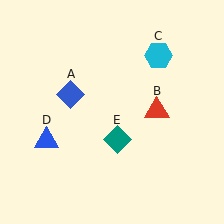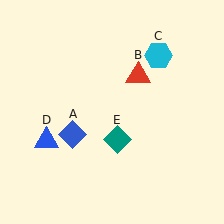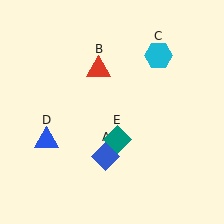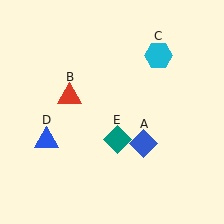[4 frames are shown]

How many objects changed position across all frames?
2 objects changed position: blue diamond (object A), red triangle (object B).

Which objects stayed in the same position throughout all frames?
Cyan hexagon (object C) and blue triangle (object D) and teal diamond (object E) remained stationary.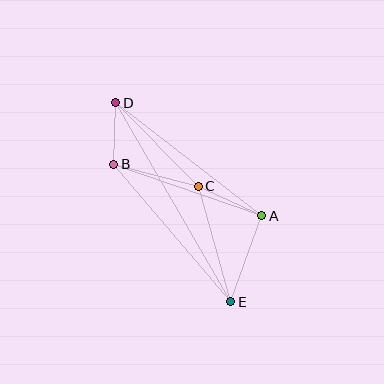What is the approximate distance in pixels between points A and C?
The distance between A and C is approximately 70 pixels.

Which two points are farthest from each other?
Points D and E are farthest from each other.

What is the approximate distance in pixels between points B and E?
The distance between B and E is approximately 181 pixels.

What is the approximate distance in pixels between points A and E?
The distance between A and E is approximately 91 pixels.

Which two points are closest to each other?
Points B and D are closest to each other.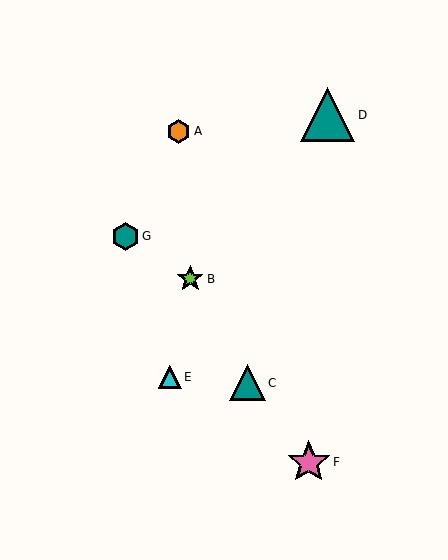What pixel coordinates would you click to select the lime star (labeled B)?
Click at (190, 279) to select the lime star B.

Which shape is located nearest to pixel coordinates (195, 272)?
The lime star (labeled B) at (190, 279) is nearest to that location.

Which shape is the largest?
The teal triangle (labeled D) is the largest.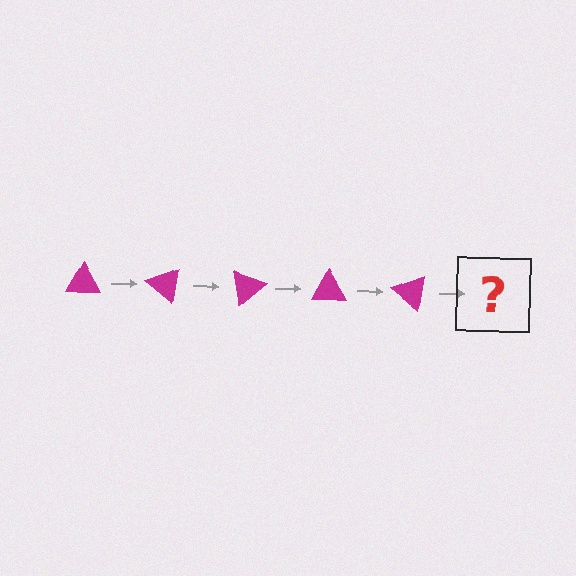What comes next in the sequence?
The next element should be a magenta triangle rotated 200 degrees.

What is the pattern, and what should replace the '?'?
The pattern is that the triangle rotates 40 degrees each step. The '?' should be a magenta triangle rotated 200 degrees.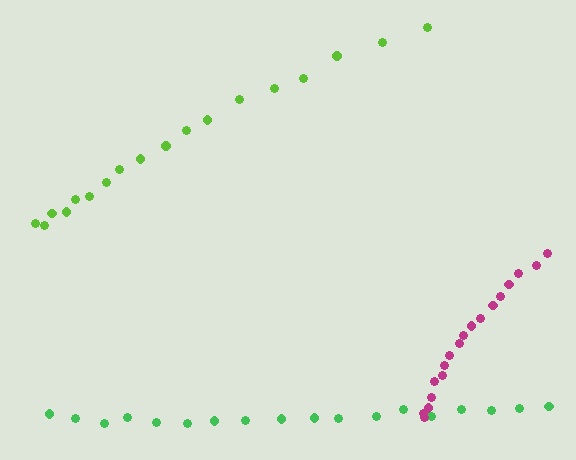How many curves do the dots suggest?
There are 3 distinct paths.